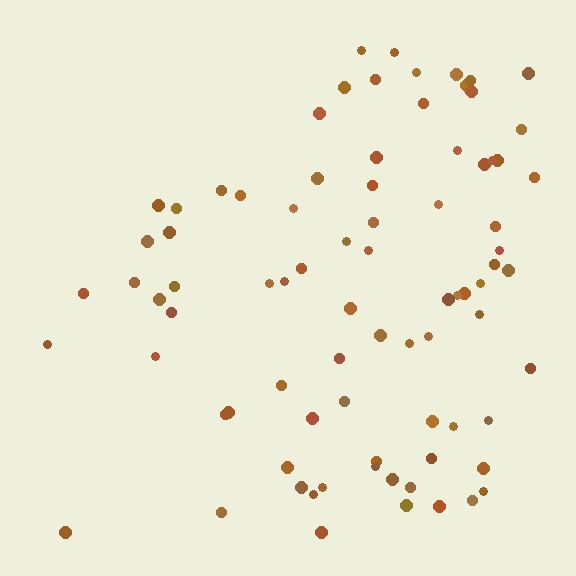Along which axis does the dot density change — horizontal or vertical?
Horizontal.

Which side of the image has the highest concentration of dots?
The right.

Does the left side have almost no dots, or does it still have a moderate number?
Still a moderate number, just noticeably fewer than the right.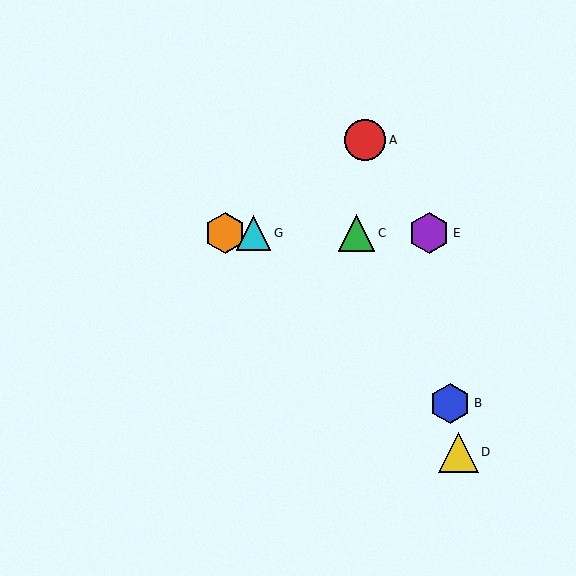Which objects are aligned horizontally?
Objects C, E, F, G are aligned horizontally.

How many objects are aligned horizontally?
4 objects (C, E, F, G) are aligned horizontally.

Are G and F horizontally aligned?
Yes, both are at y≈233.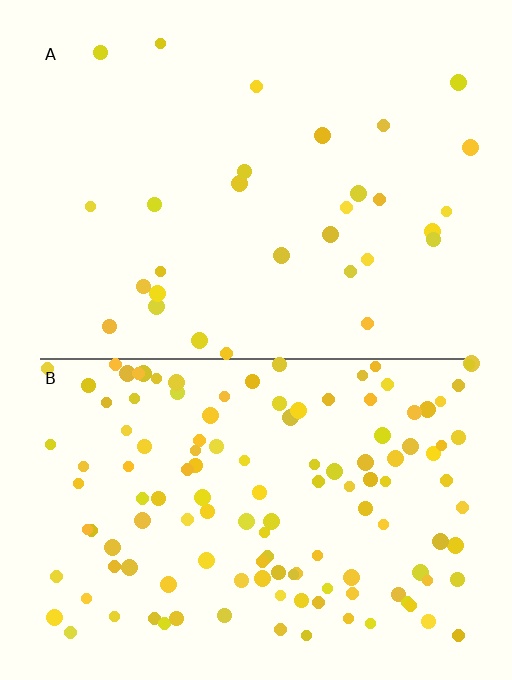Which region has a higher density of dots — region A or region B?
B (the bottom).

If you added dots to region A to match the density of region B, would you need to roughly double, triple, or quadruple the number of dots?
Approximately quadruple.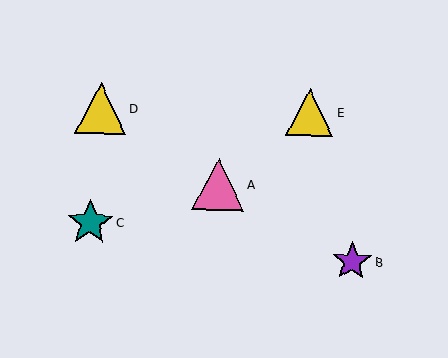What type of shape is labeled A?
Shape A is a pink triangle.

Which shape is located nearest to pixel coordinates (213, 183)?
The pink triangle (labeled A) at (218, 184) is nearest to that location.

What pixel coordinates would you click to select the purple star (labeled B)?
Click at (352, 261) to select the purple star B.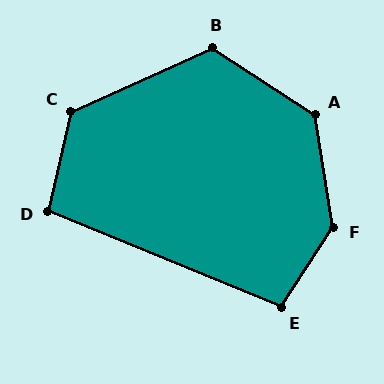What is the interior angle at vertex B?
Approximately 123 degrees (obtuse).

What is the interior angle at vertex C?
Approximately 127 degrees (obtuse).